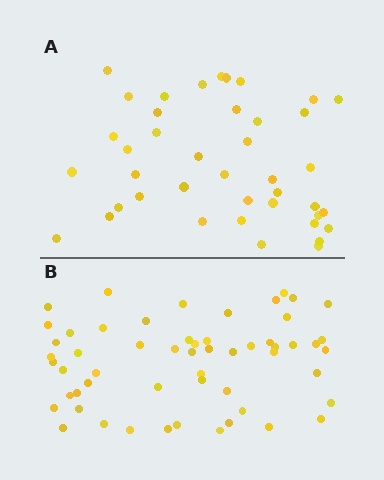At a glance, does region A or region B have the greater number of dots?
Region B (the bottom region) has more dots.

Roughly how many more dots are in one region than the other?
Region B has approximately 15 more dots than region A.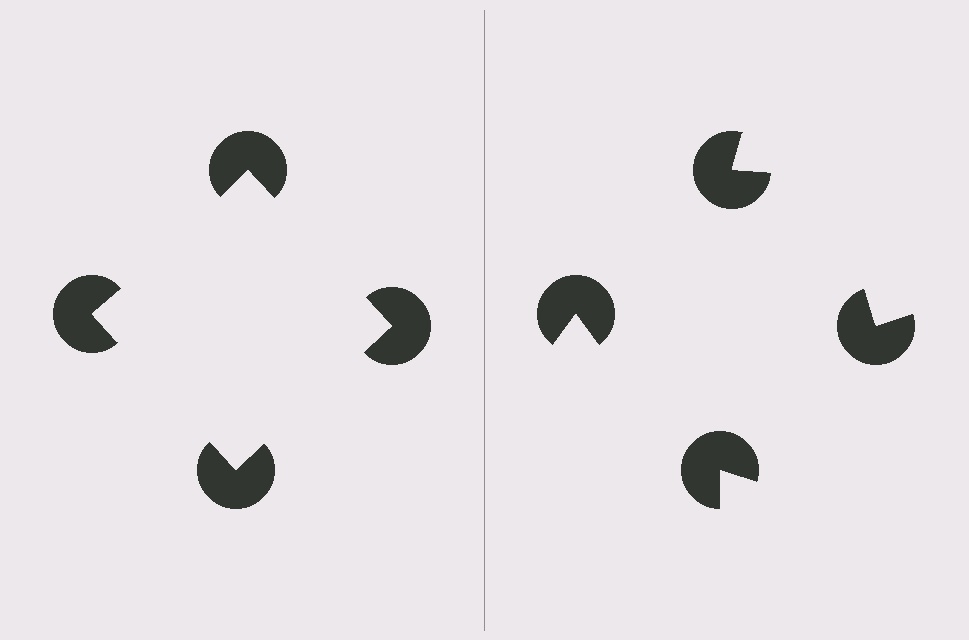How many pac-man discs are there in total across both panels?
8 — 4 on each side.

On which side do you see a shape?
An illusory square appears on the left side. On the right side the wedge cuts are rotated, so no coherent shape forms.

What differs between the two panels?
The pac-man discs are positioned identically on both sides; only the wedge orientations differ. On the left they align to a square; on the right they are misaligned.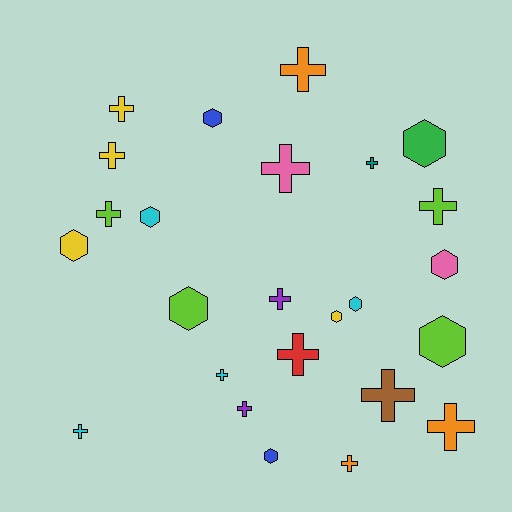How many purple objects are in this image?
There are 2 purple objects.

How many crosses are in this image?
There are 15 crosses.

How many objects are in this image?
There are 25 objects.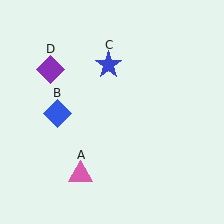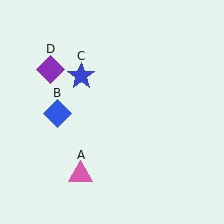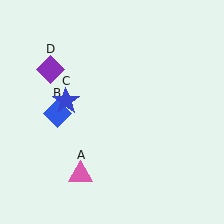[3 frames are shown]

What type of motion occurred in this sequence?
The blue star (object C) rotated counterclockwise around the center of the scene.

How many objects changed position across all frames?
1 object changed position: blue star (object C).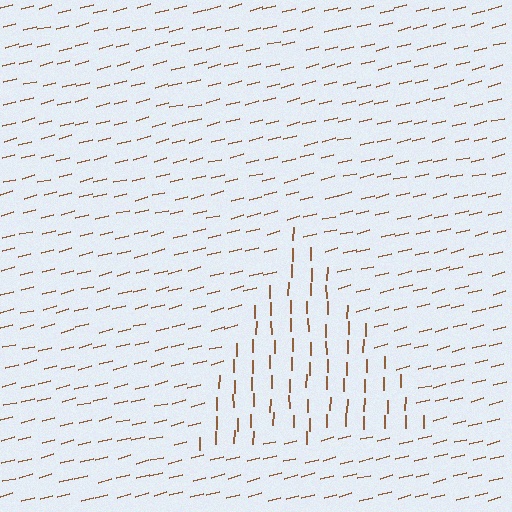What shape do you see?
I see a triangle.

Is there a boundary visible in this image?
Yes, there is a texture boundary formed by a change in line orientation.